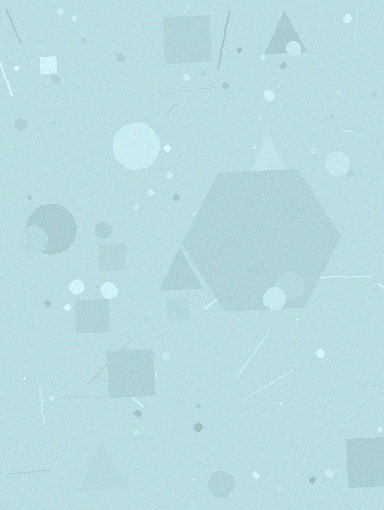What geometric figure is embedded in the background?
A hexagon is embedded in the background.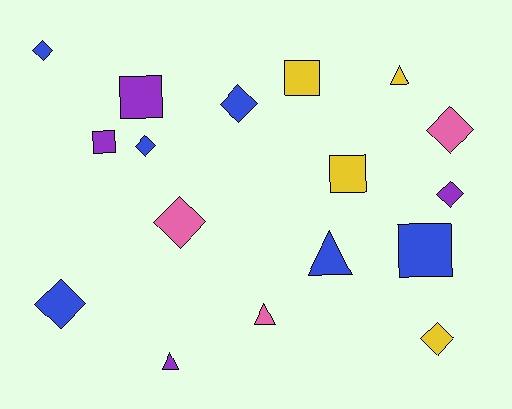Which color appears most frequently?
Blue, with 6 objects.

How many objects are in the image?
There are 17 objects.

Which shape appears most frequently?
Diamond, with 8 objects.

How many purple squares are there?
There are 2 purple squares.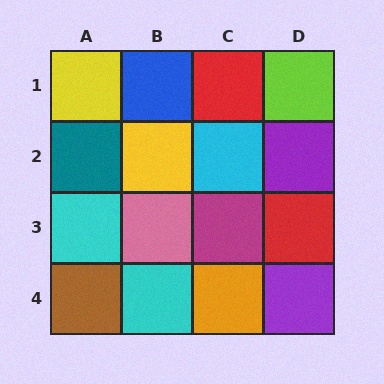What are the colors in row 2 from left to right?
Teal, yellow, cyan, purple.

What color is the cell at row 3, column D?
Red.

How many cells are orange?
1 cell is orange.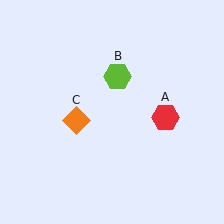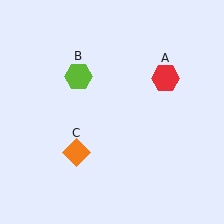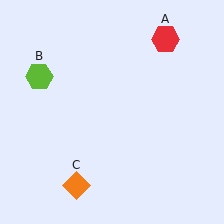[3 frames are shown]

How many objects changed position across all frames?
3 objects changed position: red hexagon (object A), lime hexagon (object B), orange diamond (object C).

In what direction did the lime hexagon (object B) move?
The lime hexagon (object B) moved left.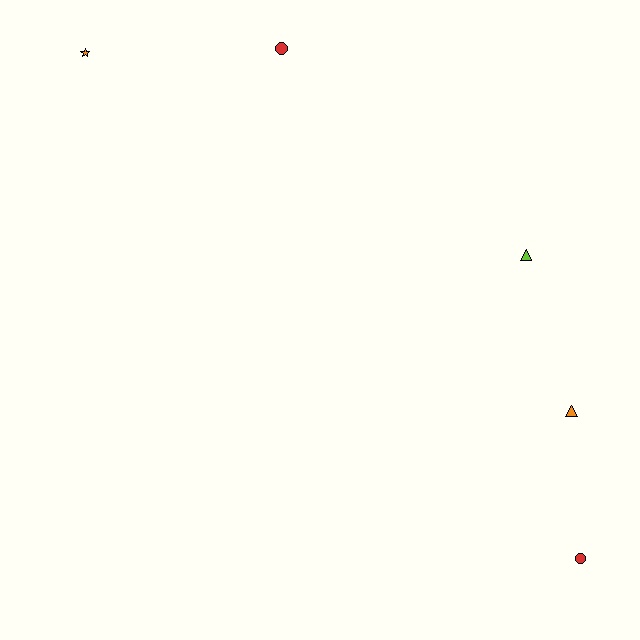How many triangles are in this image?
There are 2 triangles.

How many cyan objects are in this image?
There are no cyan objects.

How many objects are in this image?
There are 5 objects.